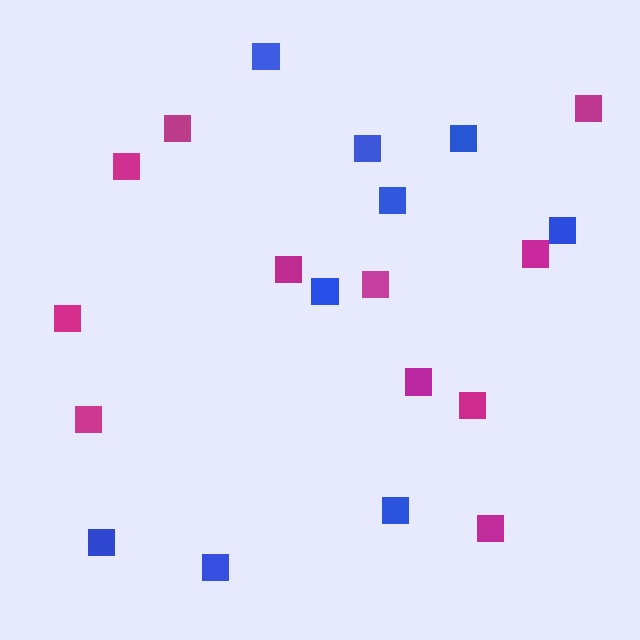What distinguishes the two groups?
There are 2 groups: one group of magenta squares (11) and one group of blue squares (9).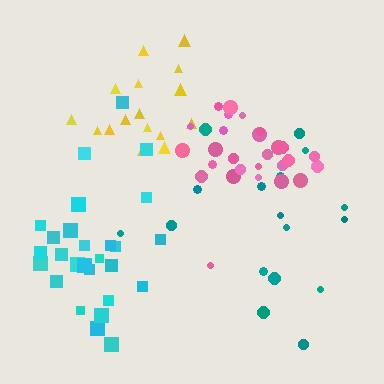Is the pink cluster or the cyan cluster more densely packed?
Pink.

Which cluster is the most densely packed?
Pink.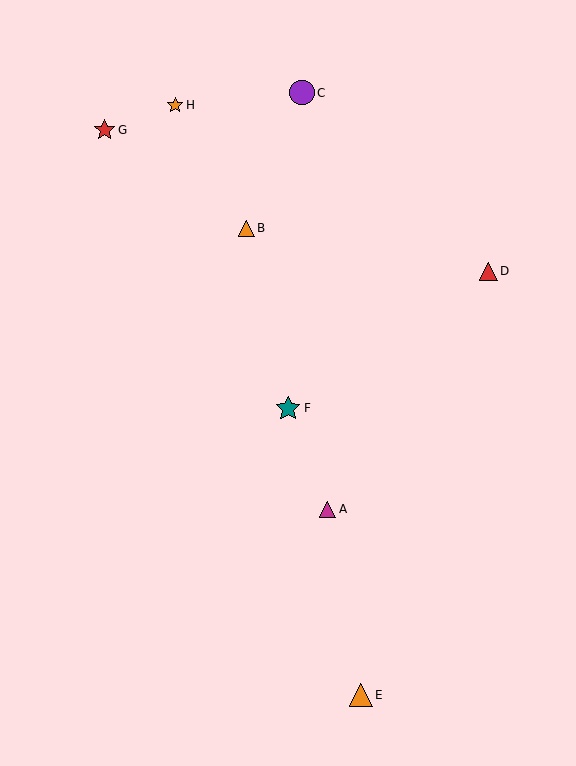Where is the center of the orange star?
The center of the orange star is at (175, 105).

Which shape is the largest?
The teal star (labeled F) is the largest.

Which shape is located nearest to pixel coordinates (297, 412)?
The teal star (labeled F) at (288, 408) is nearest to that location.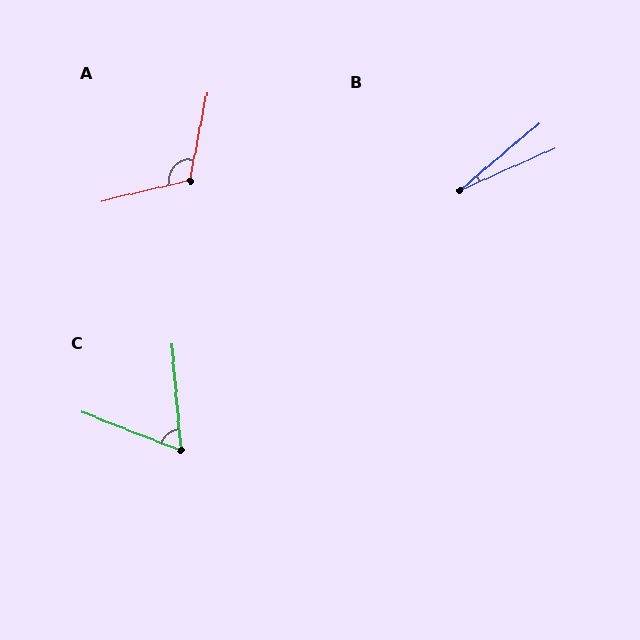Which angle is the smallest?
B, at approximately 16 degrees.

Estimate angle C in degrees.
Approximately 64 degrees.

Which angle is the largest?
A, at approximately 115 degrees.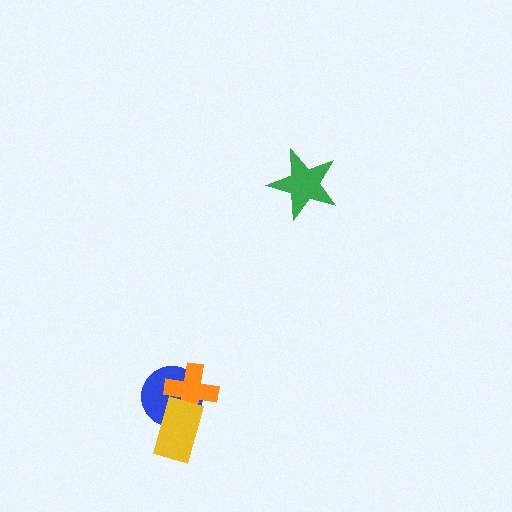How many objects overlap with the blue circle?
2 objects overlap with the blue circle.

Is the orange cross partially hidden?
Yes, it is partially covered by another shape.